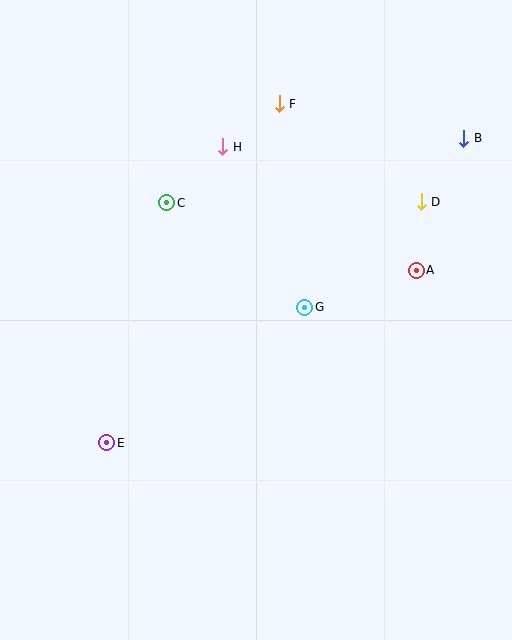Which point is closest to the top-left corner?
Point C is closest to the top-left corner.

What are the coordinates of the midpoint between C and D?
The midpoint between C and D is at (294, 202).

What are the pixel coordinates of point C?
Point C is at (167, 203).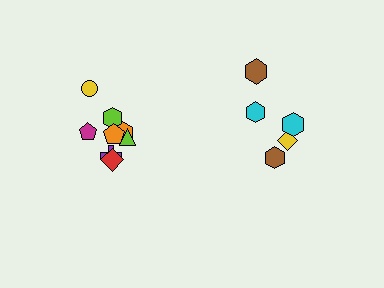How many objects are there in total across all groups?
There are 13 objects.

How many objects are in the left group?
There are 8 objects.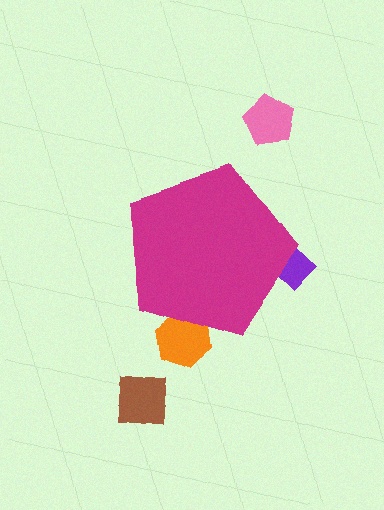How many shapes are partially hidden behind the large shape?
2 shapes are partially hidden.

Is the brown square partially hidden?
No, the brown square is fully visible.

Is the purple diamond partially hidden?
Yes, the purple diamond is partially hidden behind the magenta pentagon.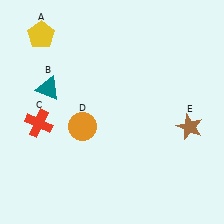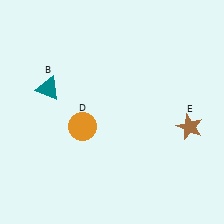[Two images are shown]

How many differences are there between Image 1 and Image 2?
There are 2 differences between the two images.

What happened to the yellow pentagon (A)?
The yellow pentagon (A) was removed in Image 2. It was in the top-left area of Image 1.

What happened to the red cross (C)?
The red cross (C) was removed in Image 2. It was in the bottom-left area of Image 1.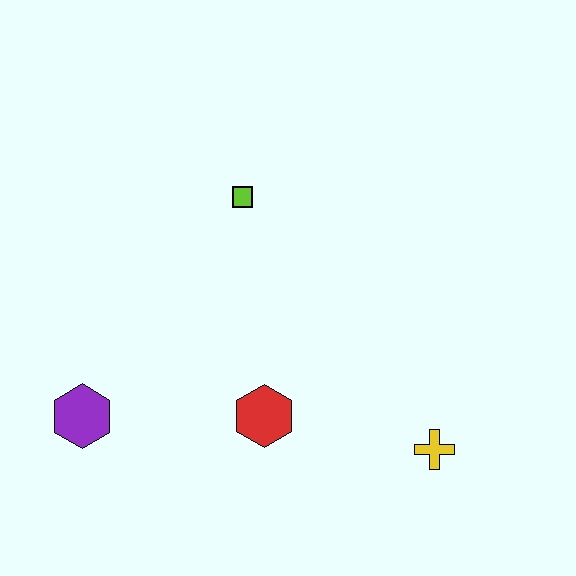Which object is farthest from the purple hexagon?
The yellow cross is farthest from the purple hexagon.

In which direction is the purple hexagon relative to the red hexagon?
The purple hexagon is to the left of the red hexagon.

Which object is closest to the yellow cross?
The red hexagon is closest to the yellow cross.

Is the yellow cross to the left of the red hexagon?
No